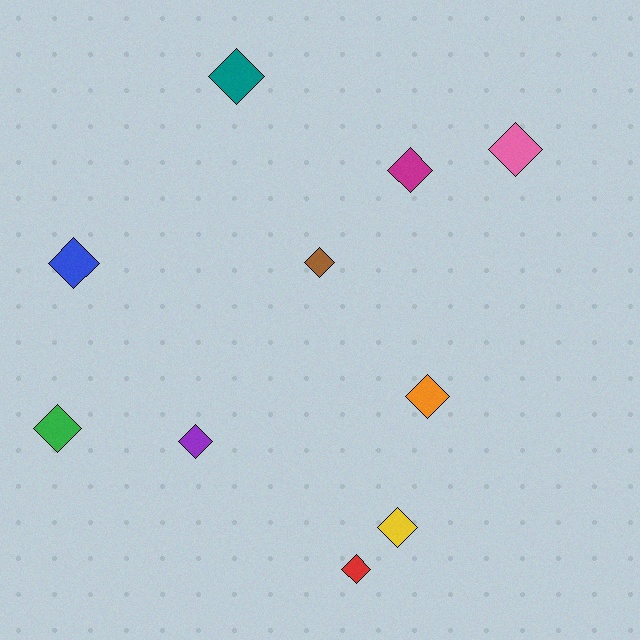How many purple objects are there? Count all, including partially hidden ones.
There is 1 purple object.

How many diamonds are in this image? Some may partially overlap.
There are 10 diamonds.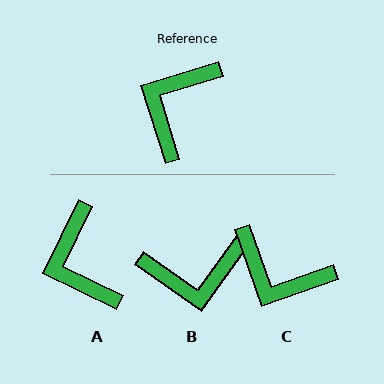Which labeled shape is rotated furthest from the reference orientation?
B, about 127 degrees away.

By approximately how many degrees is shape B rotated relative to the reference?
Approximately 127 degrees counter-clockwise.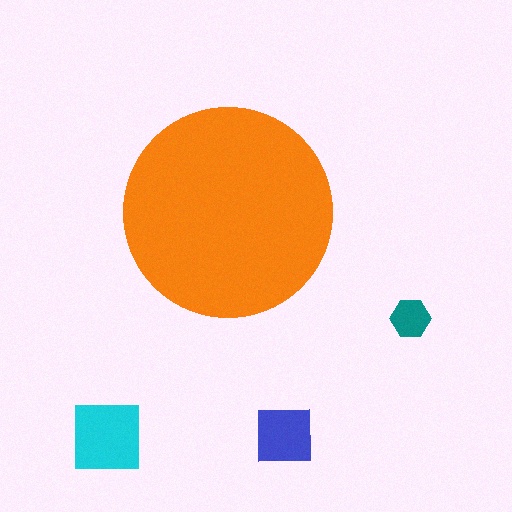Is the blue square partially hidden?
No, the blue square is fully visible.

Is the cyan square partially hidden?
No, the cyan square is fully visible.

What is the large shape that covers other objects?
An orange circle.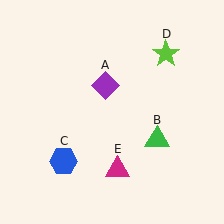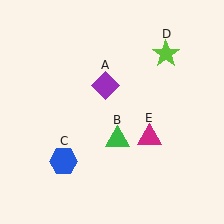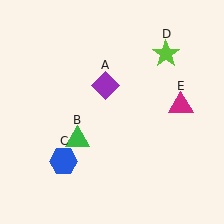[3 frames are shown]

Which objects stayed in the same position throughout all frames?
Purple diamond (object A) and blue hexagon (object C) and lime star (object D) remained stationary.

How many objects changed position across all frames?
2 objects changed position: green triangle (object B), magenta triangle (object E).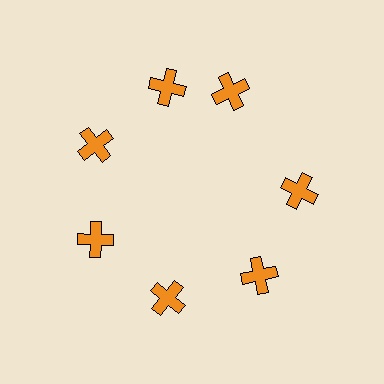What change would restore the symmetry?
The symmetry would be restored by rotating it back into even spacing with its neighbors so that all 7 crosses sit at equal angles and equal distance from the center.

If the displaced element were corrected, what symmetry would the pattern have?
It would have 7-fold rotational symmetry — the pattern would map onto itself every 51 degrees.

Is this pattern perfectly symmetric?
No. The 7 orange crosses are arranged in a ring, but one element near the 1 o'clock position is rotated out of alignment along the ring, breaking the 7-fold rotational symmetry.